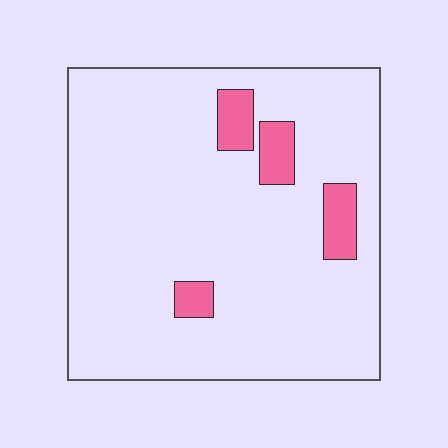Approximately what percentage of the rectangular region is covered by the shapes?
Approximately 10%.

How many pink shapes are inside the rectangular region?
4.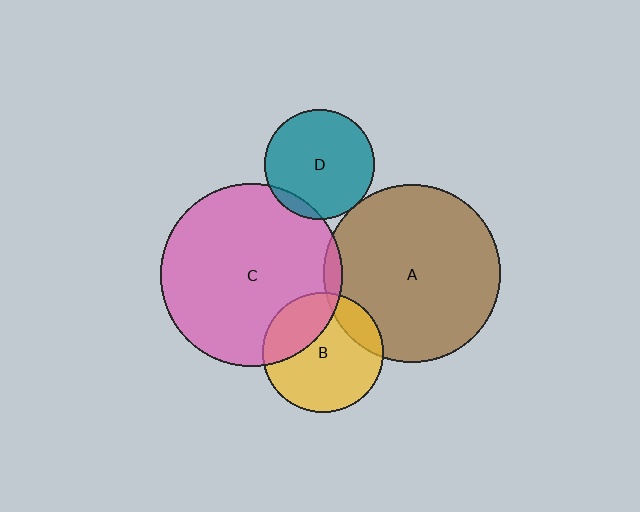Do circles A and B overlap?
Yes.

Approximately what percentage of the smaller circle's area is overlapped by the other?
Approximately 15%.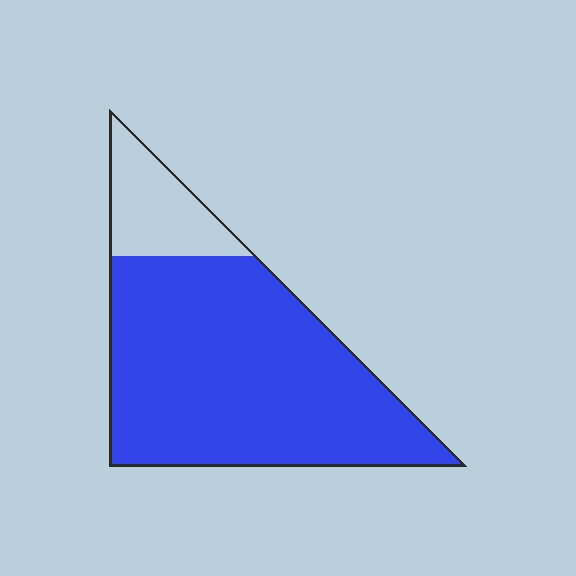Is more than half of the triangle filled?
Yes.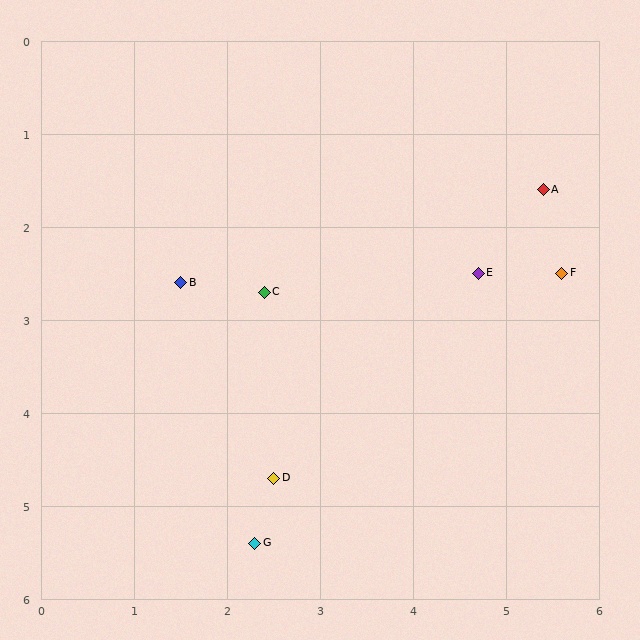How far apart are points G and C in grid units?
Points G and C are about 2.7 grid units apart.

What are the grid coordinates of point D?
Point D is at approximately (2.5, 4.7).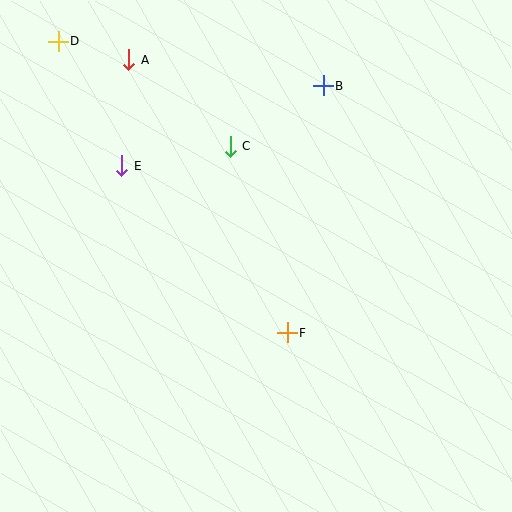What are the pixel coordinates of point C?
Point C is at (230, 146).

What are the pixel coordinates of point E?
Point E is at (121, 166).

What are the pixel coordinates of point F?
Point F is at (287, 333).